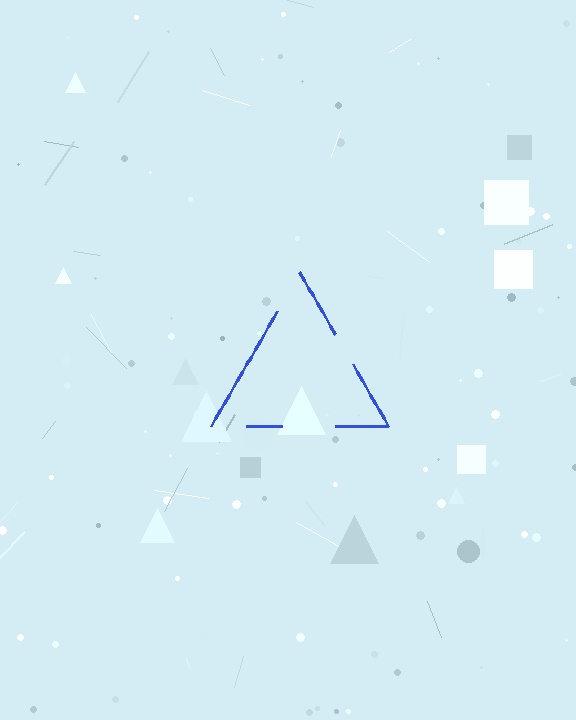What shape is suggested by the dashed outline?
The dashed outline suggests a triangle.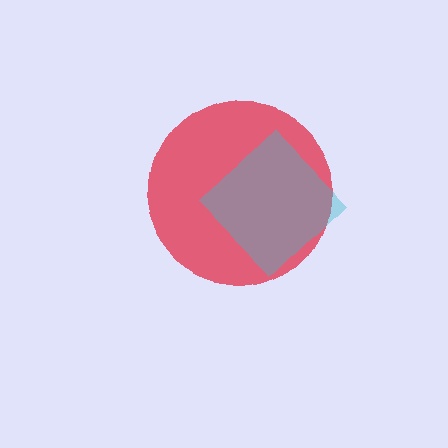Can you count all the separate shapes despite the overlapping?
Yes, there are 2 separate shapes.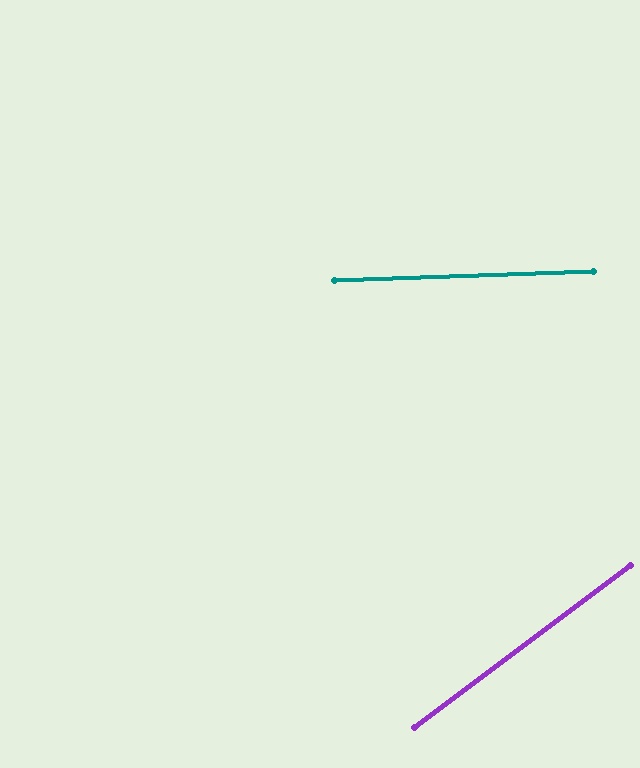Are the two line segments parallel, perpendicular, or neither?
Neither parallel nor perpendicular — they differ by about 35°.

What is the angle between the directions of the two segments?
Approximately 35 degrees.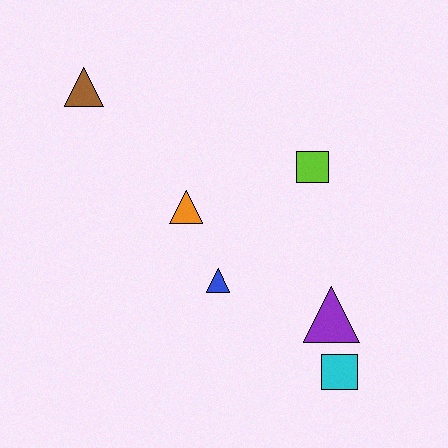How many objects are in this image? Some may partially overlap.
There are 6 objects.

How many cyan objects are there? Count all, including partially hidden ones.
There is 1 cyan object.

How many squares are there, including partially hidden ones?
There are 2 squares.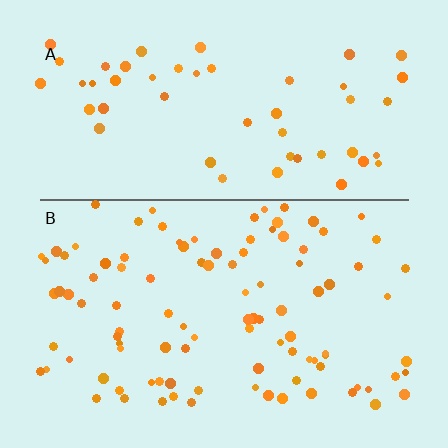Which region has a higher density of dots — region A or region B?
B (the bottom).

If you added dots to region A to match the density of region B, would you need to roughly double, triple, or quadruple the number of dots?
Approximately double.